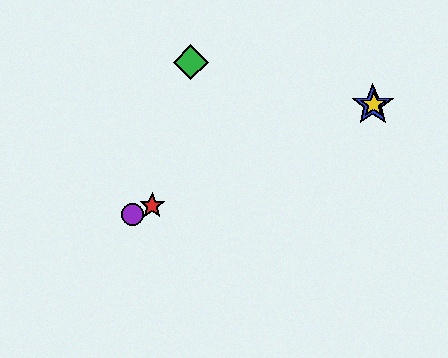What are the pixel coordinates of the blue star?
The blue star is at (373, 105).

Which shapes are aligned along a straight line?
The red star, the blue star, the yellow star, the purple circle are aligned along a straight line.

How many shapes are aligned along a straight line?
4 shapes (the red star, the blue star, the yellow star, the purple circle) are aligned along a straight line.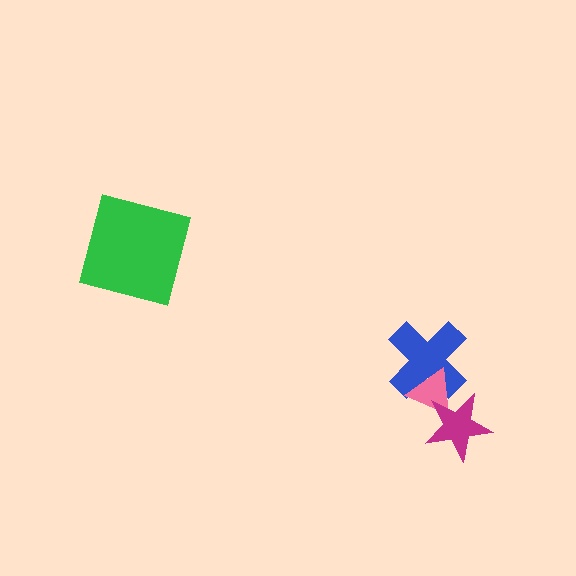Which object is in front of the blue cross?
The pink triangle is in front of the blue cross.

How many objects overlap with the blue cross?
1 object overlaps with the blue cross.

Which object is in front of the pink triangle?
The magenta star is in front of the pink triangle.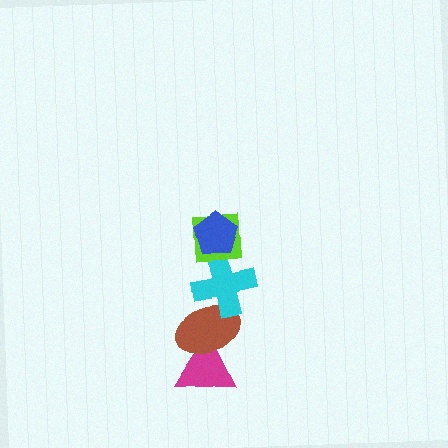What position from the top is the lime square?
The lime square is 2nd from the top.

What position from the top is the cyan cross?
The cyan cross is 3rd from the top.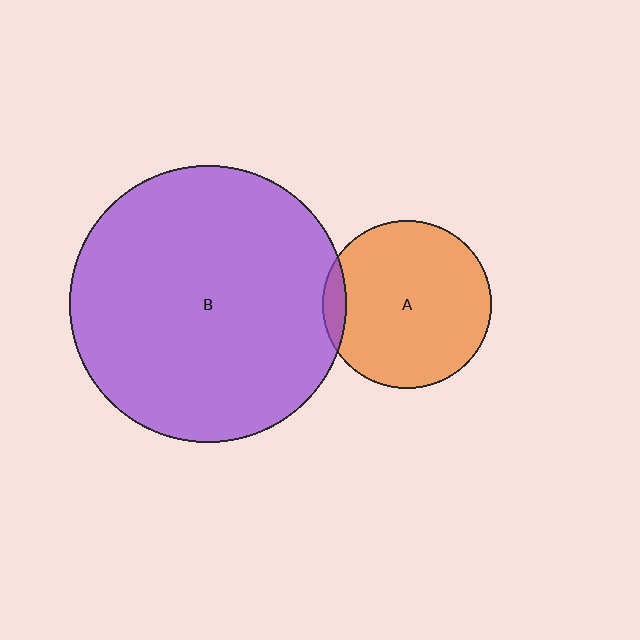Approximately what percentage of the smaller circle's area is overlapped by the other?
Approximately 5%.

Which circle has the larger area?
Circle B (purple).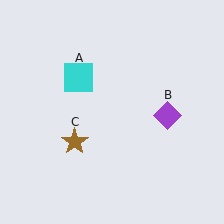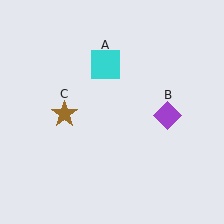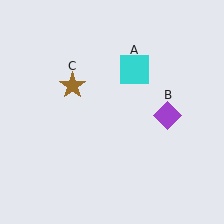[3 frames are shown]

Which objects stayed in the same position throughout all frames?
Purple diamond (object B) remained stationary.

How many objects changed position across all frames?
2 objects changed position: cyan square (object A), brown star (object C).